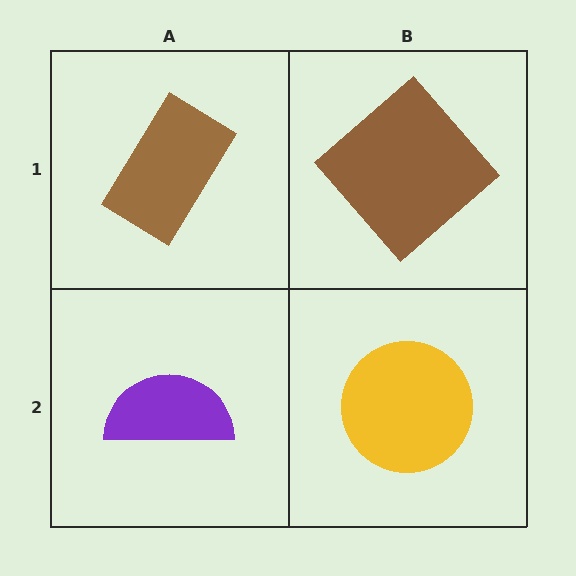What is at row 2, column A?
A purple semicircle.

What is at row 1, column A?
A brown rectangle.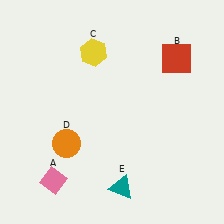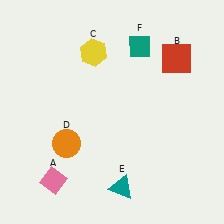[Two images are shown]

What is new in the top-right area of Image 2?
A teal diamond (F) was added in the top-right area of Image 2.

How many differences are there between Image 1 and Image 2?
There is 1 difference between the two images.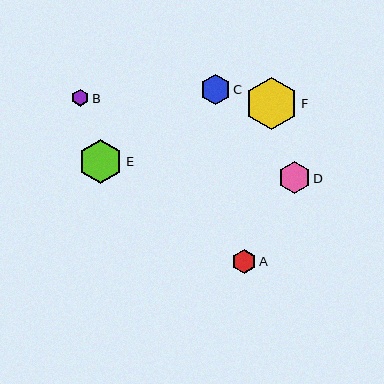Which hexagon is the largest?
Hexagon F is the largest with a size of approximately 52 pixels.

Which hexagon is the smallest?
Hexagon B is the smallest with a size of approximately 17 pixels.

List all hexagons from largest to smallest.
From largest to smallest: F, E, D, C, A, B.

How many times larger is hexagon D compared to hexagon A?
Hexagon D is approximately 1.3 times the size of hexagon A.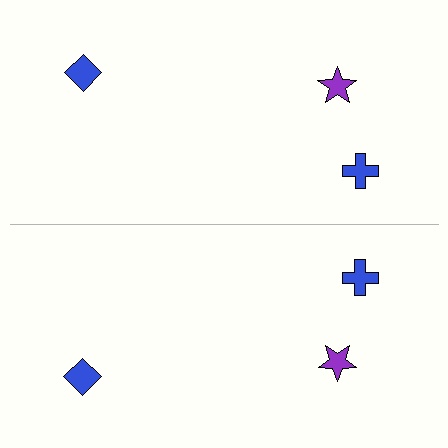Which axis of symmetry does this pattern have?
The pattern has a horizontal axis of symmetry running through the center of the image.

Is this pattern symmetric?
Yes, this pattern has bilateral (reflection) symmetry.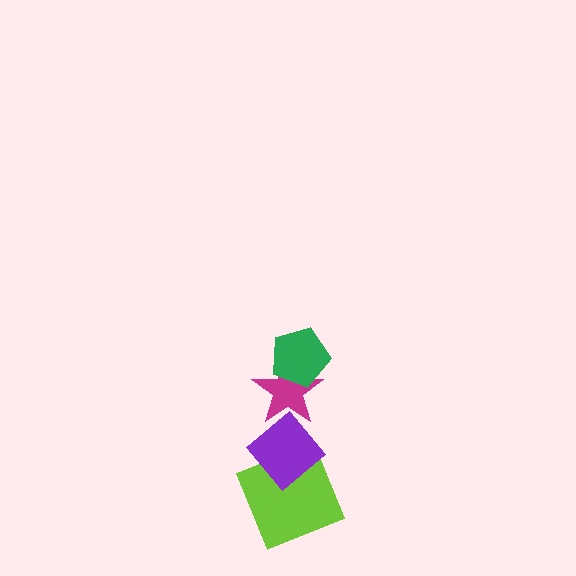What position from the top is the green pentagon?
The green pentagon is 1st from the top.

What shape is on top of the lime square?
The purple diamond is on top of the lime square.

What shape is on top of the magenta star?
The green pentagon is on top of the magenta star.